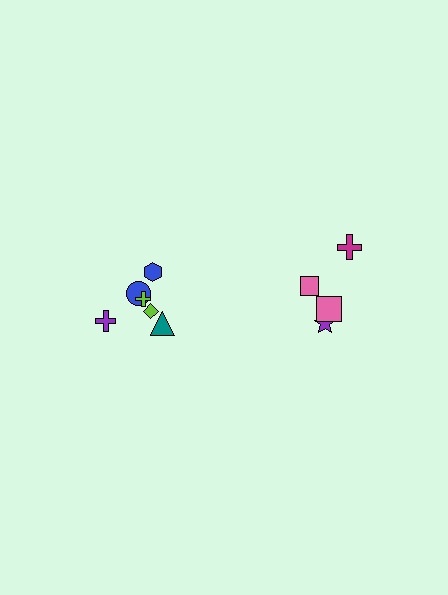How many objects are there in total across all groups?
There are 10 objects.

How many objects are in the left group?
There are 6 objects.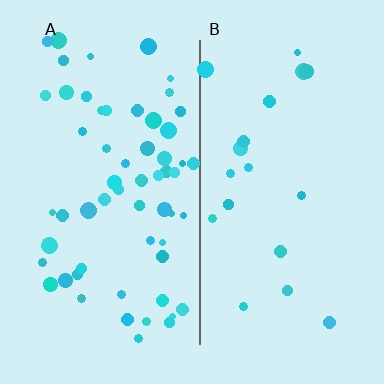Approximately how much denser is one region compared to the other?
Approximately 3.2× — region A over region B.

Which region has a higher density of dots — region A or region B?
A (the left).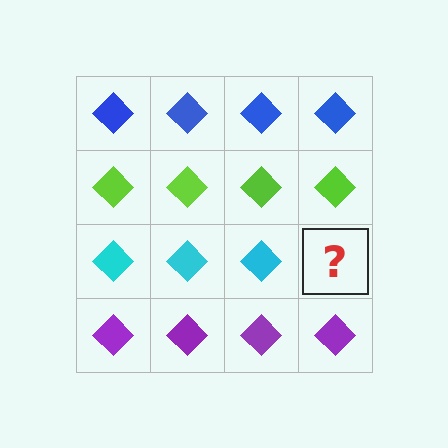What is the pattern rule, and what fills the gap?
The rule is that each row has a consistent color. The gap should be filled with a cyan diamond.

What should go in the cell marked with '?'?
The missing cell should contain a cyan diamond.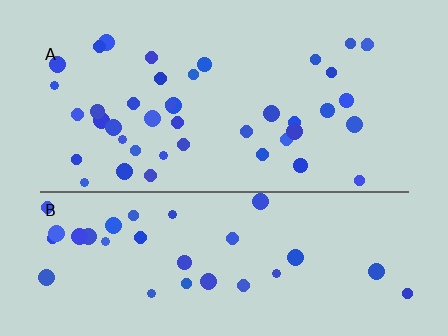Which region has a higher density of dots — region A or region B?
A (the top).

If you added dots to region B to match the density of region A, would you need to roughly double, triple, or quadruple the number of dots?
Approximately double.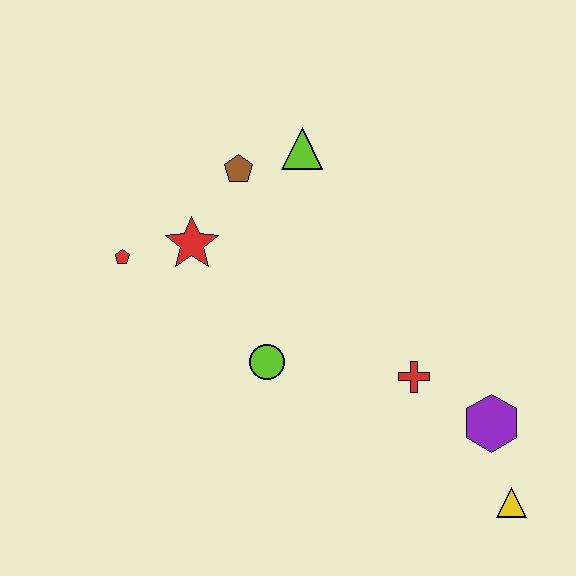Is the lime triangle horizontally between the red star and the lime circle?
No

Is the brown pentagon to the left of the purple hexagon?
Yes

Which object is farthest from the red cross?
The red pentagon is farthest from the red cross.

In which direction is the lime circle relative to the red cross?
The lime circle is to the left of the red cross.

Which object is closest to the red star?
The red pentagon is closest to the red star.